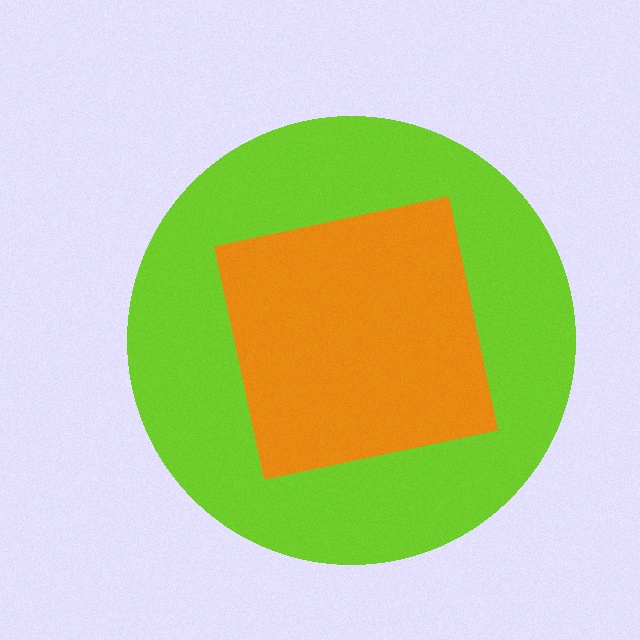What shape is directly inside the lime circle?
The orange square.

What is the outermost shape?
The lime circle.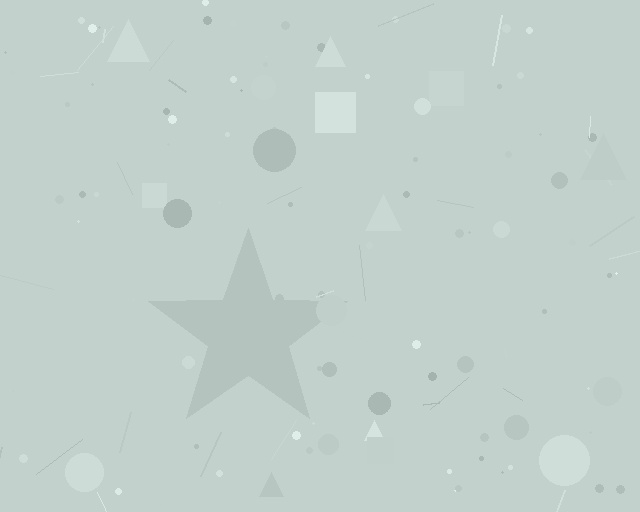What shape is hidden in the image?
A star is hidden in the image.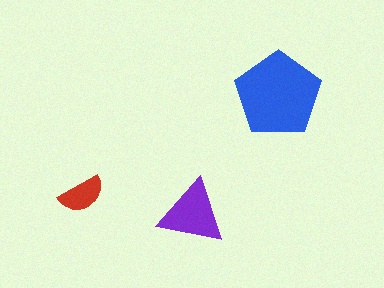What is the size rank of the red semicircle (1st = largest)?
3rd.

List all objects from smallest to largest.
The red semicircle, the purple triangle, the blue pentagon.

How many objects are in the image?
There are 3 objects in the image.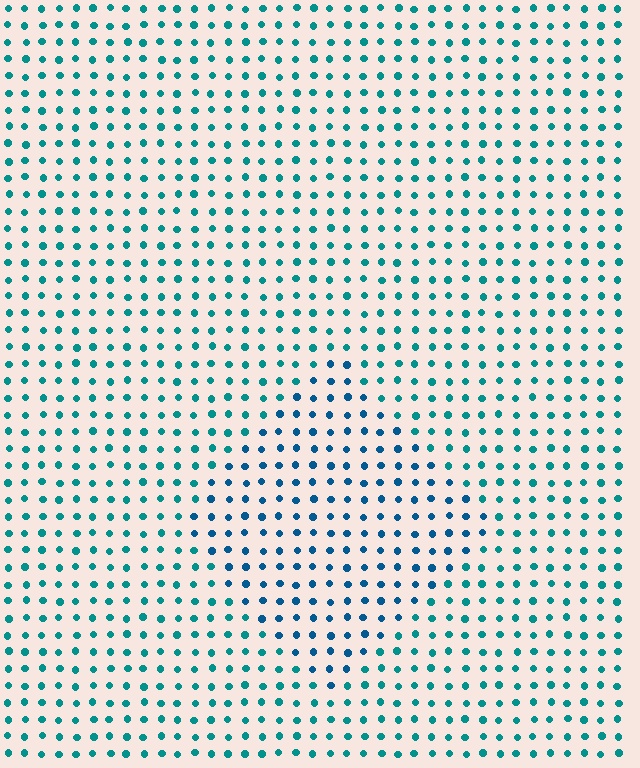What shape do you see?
I see a diamond.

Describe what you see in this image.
The image is filled with small teal elements in a uniform arrangement. A diamond-shaped region is visible where the elements are tinted to a slightly different hue, forming a subtle color boundary.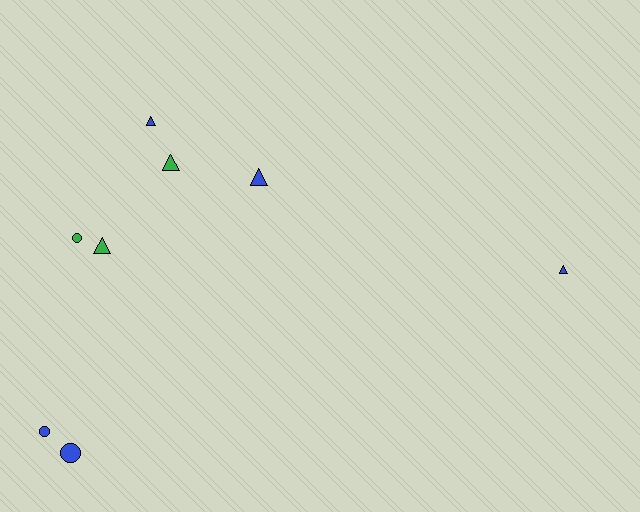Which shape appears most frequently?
Triangle, with 5 objects.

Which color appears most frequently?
Blue, with 5 objects.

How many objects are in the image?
There are 8 objects.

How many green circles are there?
There is 1 green circle.